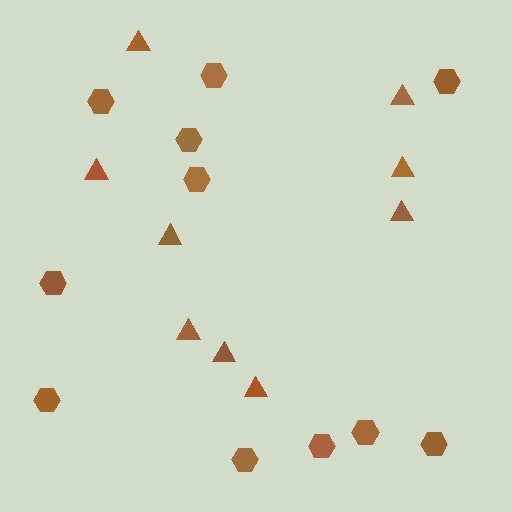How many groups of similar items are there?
There are 2 groups: one group of hexagons (11) and one group of triangles (9).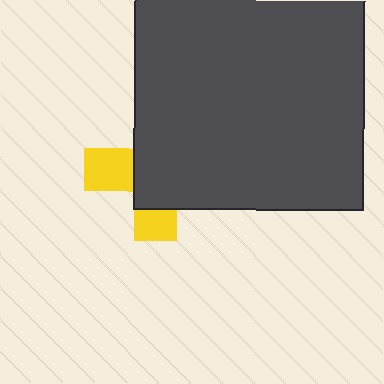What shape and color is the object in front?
The object in front is a dark gray square.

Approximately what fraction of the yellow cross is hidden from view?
Roughly 66% of the yellow cross is hidden behind the dark gray square.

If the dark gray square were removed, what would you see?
You would see the complete yellow cross.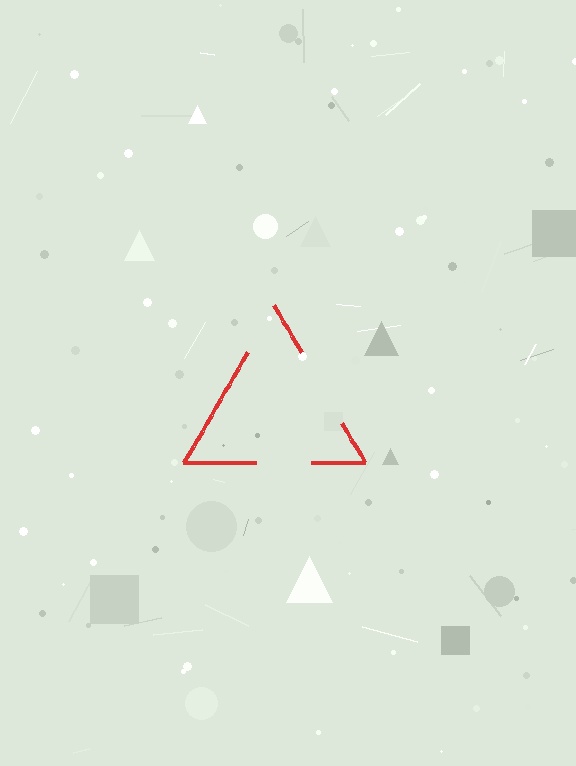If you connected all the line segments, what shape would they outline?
They would outline a triangle.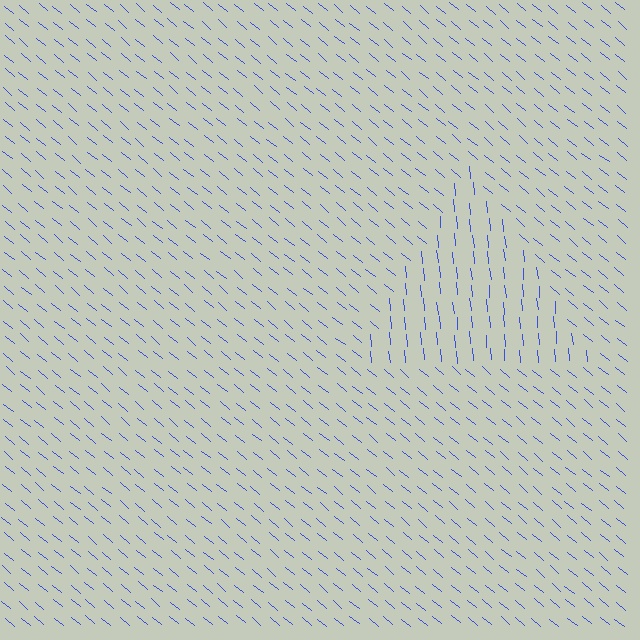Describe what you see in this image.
The image is filled with small blue line segments. A triangle region in the image has lines oriented differently from the surrounding lines, creating a visible texture boundary.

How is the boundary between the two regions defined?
The boundary is defined purely by a change in line orientation (approximately 45 degrees difference). All lines are the same color and thickness.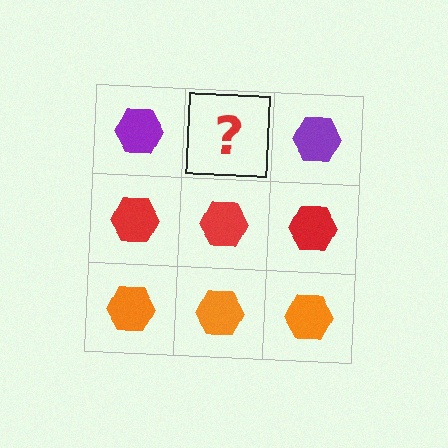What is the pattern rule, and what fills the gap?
The rule is that each row has a consistent color. The gap should be filled with a purple hexagon.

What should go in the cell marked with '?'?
The missing cell should contain a purple hexagon.